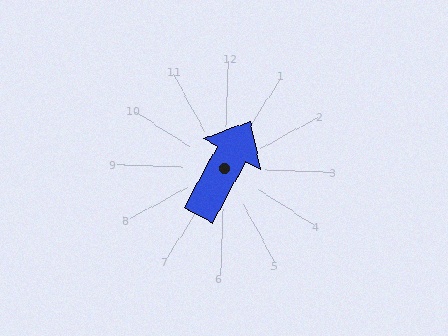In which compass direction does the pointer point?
Northeast.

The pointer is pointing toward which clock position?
Roughly 1 o'clock.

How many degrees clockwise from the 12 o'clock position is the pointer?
Approximately 27 degrees.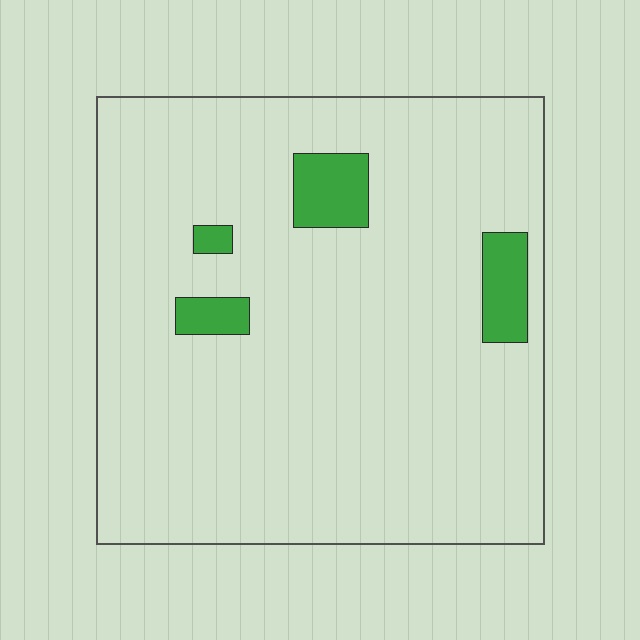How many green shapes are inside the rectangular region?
4.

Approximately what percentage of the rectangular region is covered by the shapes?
Approximately 5%.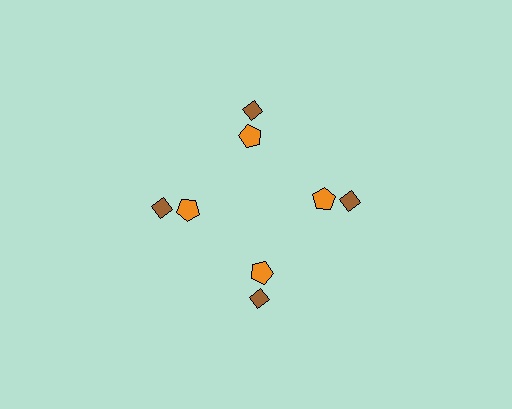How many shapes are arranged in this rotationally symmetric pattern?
There are 8 shapes, arranged in 4 groups of 2.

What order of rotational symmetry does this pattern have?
This pattern has 4-fold rotational symmetry.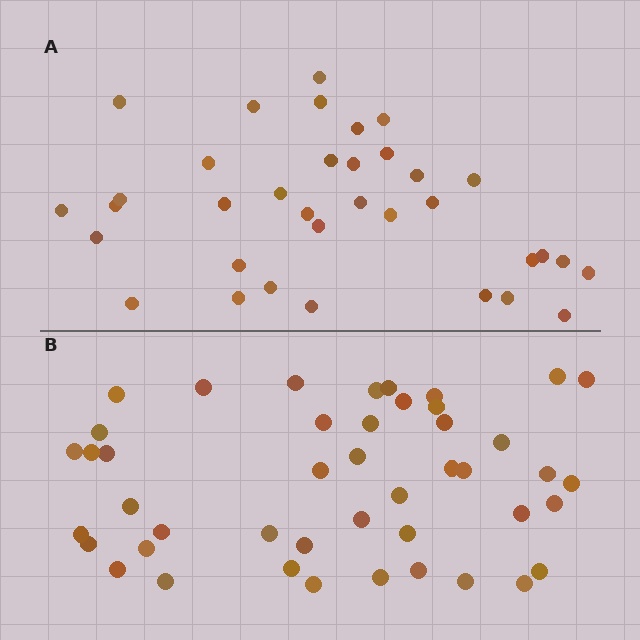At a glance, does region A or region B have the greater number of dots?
Region B (the bottom region) has more dots.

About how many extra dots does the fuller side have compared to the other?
Region B has roughly 10 or so more dots than region A.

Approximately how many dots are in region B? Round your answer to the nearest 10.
About 40 dots. (The exact count is 45, which rounds to 40.)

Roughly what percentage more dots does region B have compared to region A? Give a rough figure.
About 30% more.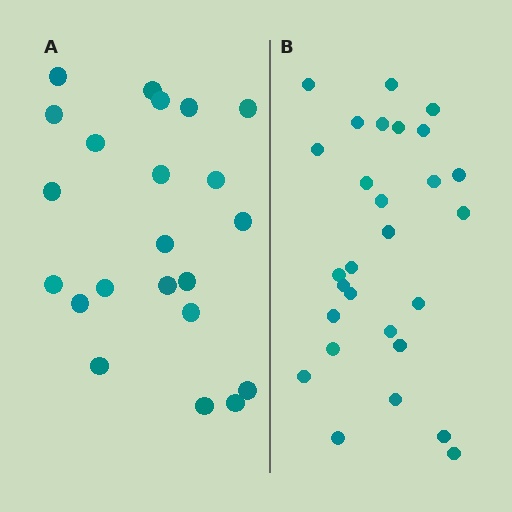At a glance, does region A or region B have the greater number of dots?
Region B (the right region) has more dots.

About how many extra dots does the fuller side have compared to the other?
Region B has about 6 more dots than region A.